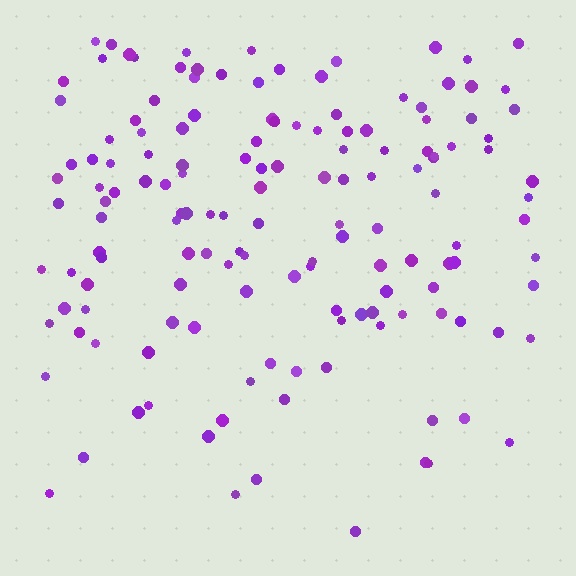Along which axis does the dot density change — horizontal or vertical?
Vertical.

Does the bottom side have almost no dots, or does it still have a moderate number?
Still a moderate number, just noticeably fewer than the top.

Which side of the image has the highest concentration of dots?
The top.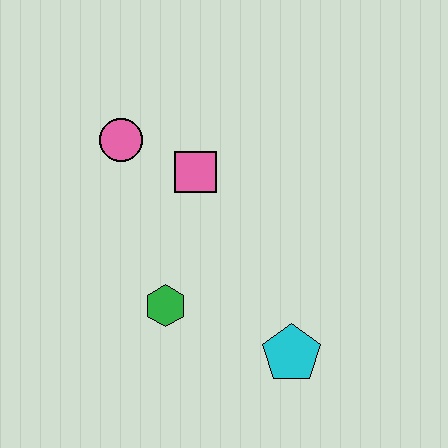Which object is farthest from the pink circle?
The cyan pentagon is farthest from the pink circle.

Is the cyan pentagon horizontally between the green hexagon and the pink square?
No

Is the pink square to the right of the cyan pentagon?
No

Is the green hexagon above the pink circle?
No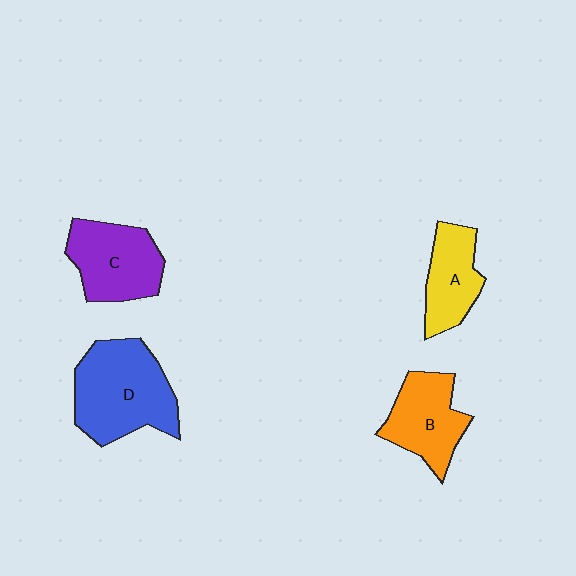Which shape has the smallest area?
Shape A (yellow).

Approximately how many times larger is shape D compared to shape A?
Approximately 1.7 times.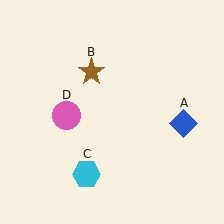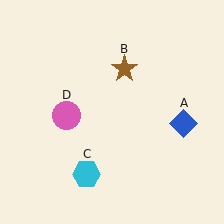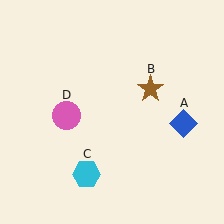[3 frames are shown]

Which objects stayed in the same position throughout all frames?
Blue diamond (object A) and cyan hexagon (object C) and pink circle (object D) remained stationary.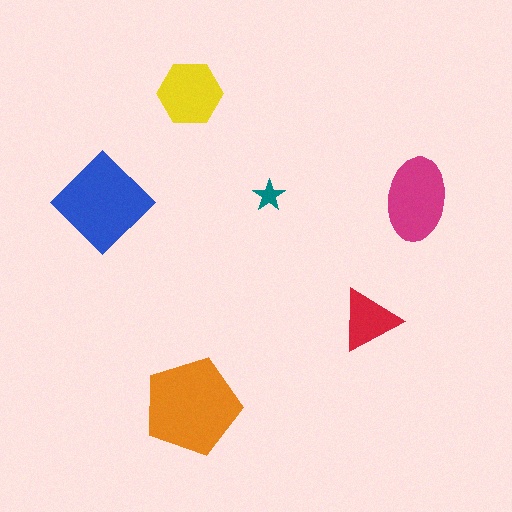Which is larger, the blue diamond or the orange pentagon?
The orange pentagon.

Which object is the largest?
The orange pentagon.